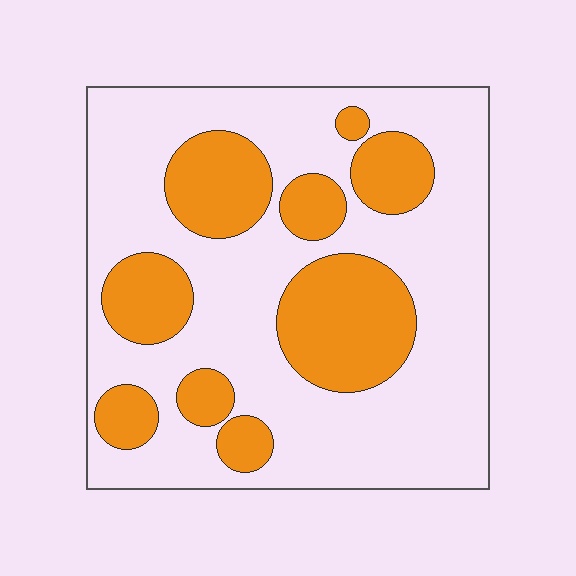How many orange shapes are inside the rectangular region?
9.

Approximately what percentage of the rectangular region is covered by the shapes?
Approximately 30%.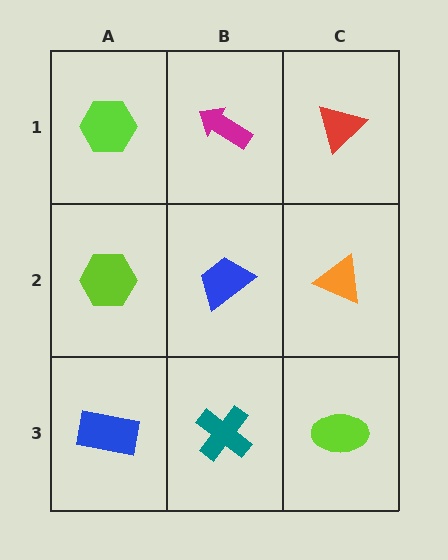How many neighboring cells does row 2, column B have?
4.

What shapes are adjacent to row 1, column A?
A lime hexagon (row 2, column A), a magenta arrow (row 1, column B).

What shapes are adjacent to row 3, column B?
A blue trapezoid (row 2, column B), a blue rectangle (row 3, column A), a lime ellipse (row 3, column C).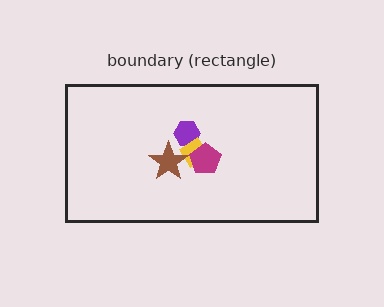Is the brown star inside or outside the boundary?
Inside.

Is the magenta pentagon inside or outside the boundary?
Inside.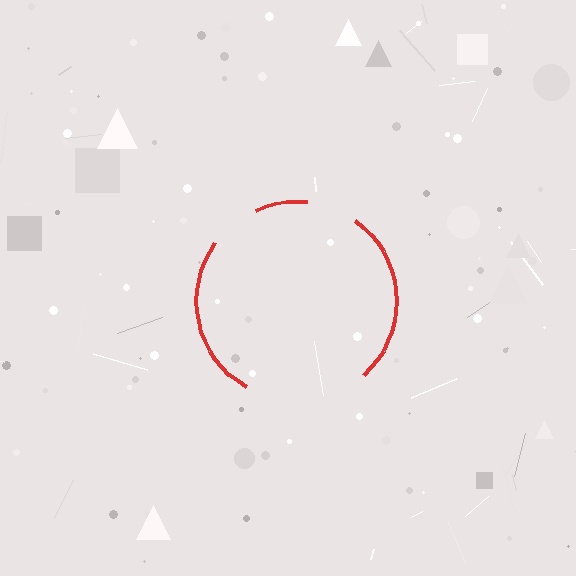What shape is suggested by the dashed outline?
The dashed outline suggests a circle.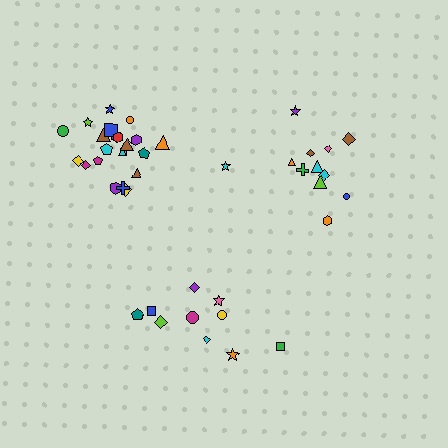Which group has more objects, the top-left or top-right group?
The top-left group.